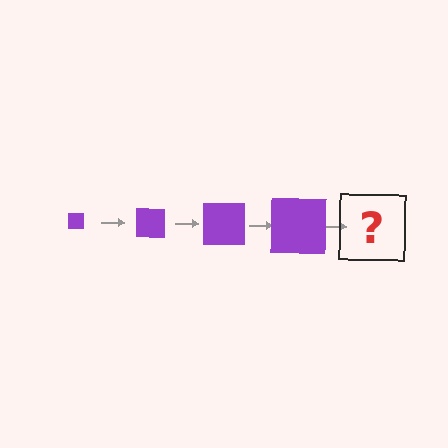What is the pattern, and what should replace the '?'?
The pattern is that the square gets progressively larger each step. The '?' should be a purple square, larger than the previous one.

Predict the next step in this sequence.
The next step is a purple square, larger than the previous one.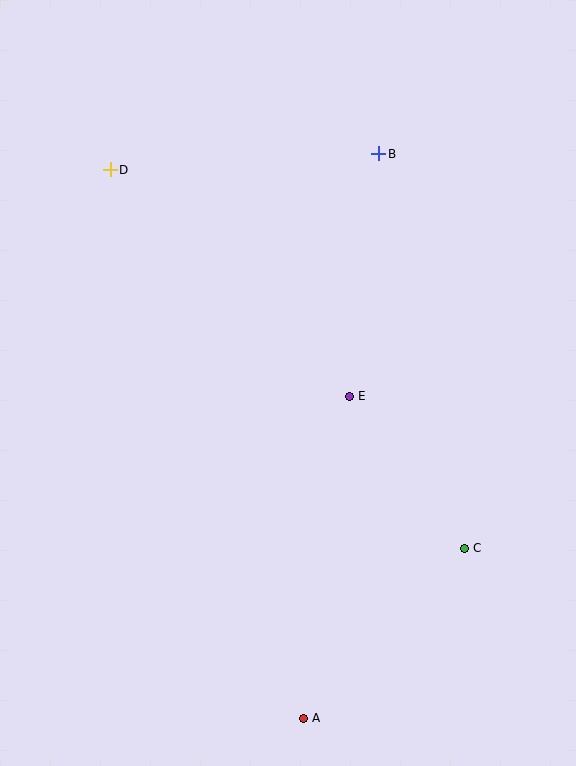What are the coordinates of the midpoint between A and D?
The midpoint between A and D is at (207, 444).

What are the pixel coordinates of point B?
Point B is at (379, 154).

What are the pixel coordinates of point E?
Point E is at (349, 396).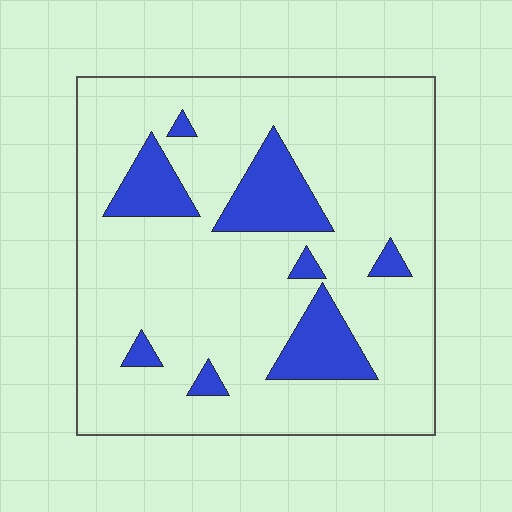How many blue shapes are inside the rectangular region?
8.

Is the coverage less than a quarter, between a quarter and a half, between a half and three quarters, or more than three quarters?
Less than a quarter.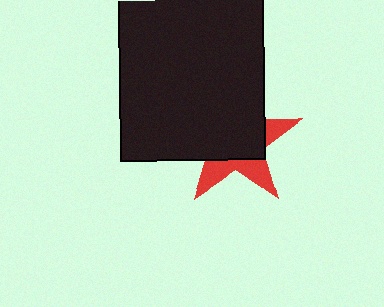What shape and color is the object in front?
The object in front is a black rectangle.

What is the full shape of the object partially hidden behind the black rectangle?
The partially hidden object is a red star.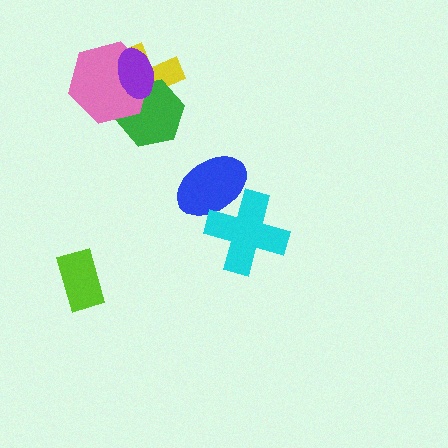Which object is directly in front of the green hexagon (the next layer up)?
The pink hexagon is directly in front of the green hexagon.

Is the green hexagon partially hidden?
Yes, it is partially covered by another shape.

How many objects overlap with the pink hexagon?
3 objects overlap with the pink hexagon.